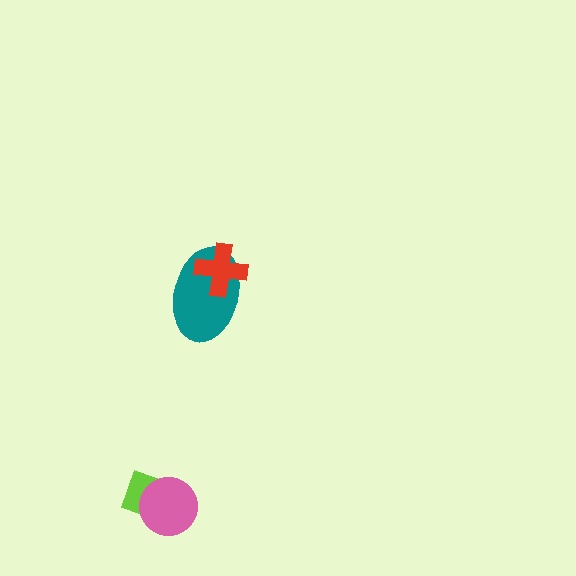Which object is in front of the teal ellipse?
The red cross is in front of the teal ellipse.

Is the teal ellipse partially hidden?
Yes, it is partially covered by another shape.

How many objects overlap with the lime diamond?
1 object overlaps with the lime diamond.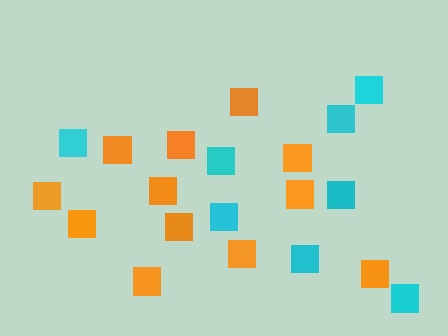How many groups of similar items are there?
There are 2 groups: one group of cyan squares (8) and one group of orange squares (12).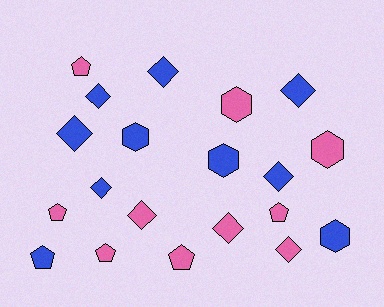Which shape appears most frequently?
Diamond, with 9 objects.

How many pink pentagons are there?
There are 5 pink pentagons.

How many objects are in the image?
There are 20 objects.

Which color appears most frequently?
Pink, with 10 objects.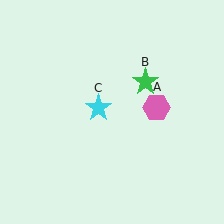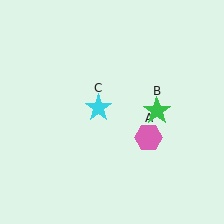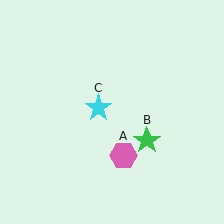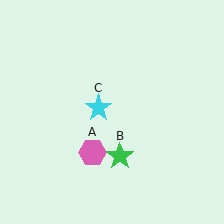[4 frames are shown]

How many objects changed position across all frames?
2 objects changed position: pink hexagon (object A), green star (object B).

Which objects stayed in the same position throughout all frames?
Cyan star (object C) remained stationary.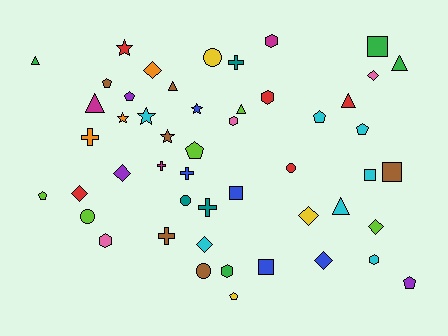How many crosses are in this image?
There are 6 crosses.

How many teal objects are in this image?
There are 3 teal objects.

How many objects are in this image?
There are 50 objects.